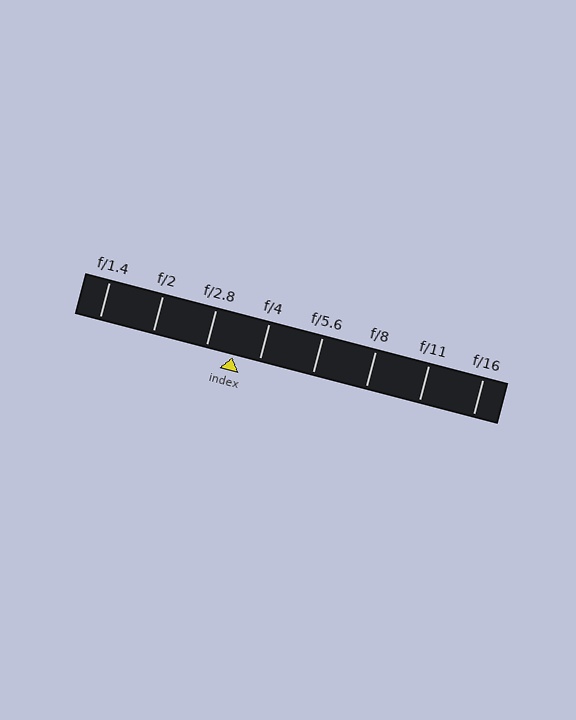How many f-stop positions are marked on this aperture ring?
There are 8 f-stop positions marked.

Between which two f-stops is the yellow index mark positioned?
The index mark is between f/2.8 and f/4.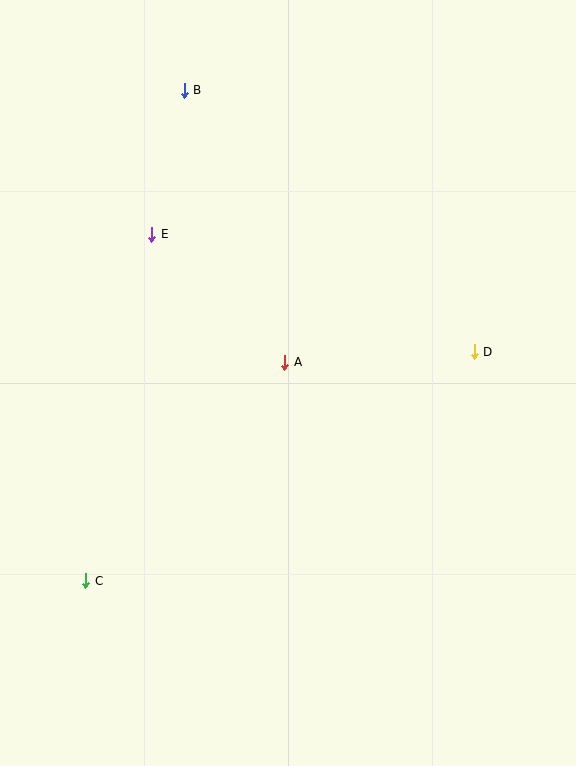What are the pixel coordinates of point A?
Point A is at (285, 362).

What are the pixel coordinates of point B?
Point B is at (184, 90).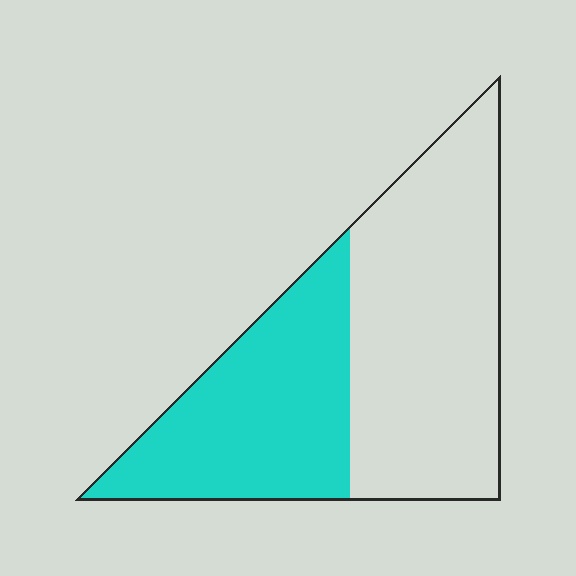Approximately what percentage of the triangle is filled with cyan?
Approximately 40%.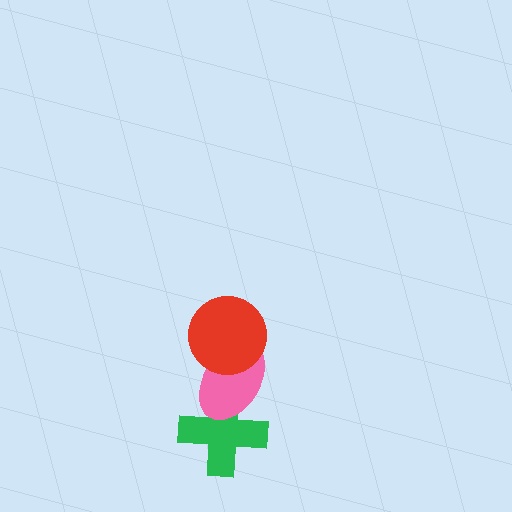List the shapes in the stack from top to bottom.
From top to bottom: the red circle, the pink ellipse, the green cross.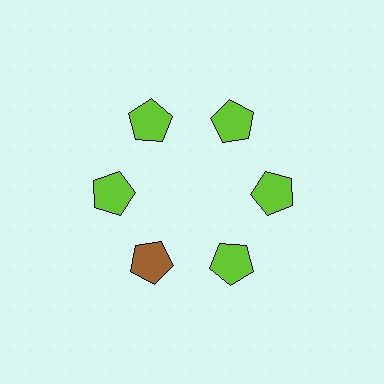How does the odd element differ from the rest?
It has a different color: brown instead of lime.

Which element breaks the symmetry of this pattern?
The brown pentagon at roughly the 7 o'clock position breaks the symmetry. All other shapes are lime pentagons.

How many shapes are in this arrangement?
There are 6 shapes arranged in a ring pattern.